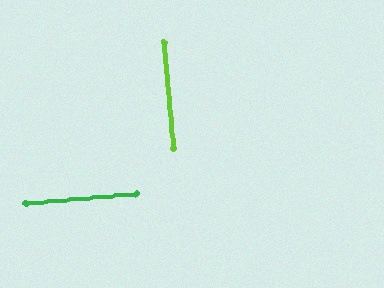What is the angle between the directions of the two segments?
Approximately 89 degrees.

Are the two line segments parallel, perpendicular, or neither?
Perpendicular — they meet at approximately 89°.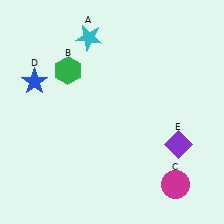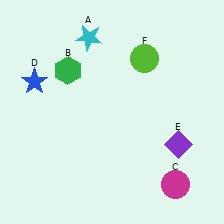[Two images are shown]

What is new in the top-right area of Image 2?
A lime circle (F) was added in the top-right area of Image 2.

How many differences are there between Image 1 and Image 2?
There is 1 difference between the two images.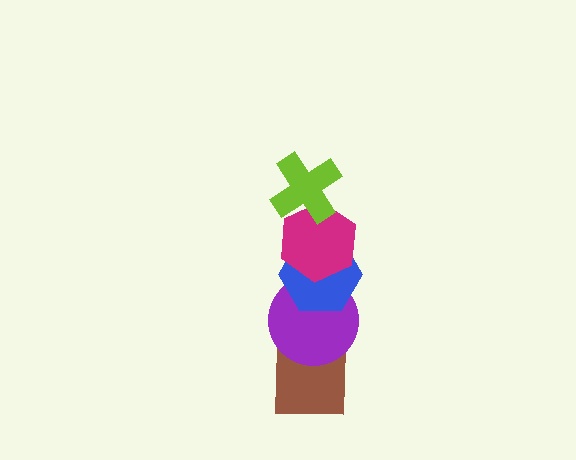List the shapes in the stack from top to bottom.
From top to bottom: the lime cross, the magenta hexagon, the blue hexagon, the purple circle, the brown square.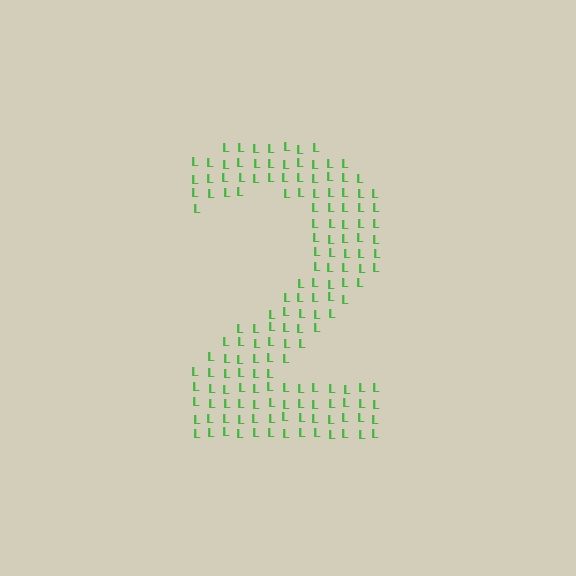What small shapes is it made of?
It is made of small letter L's.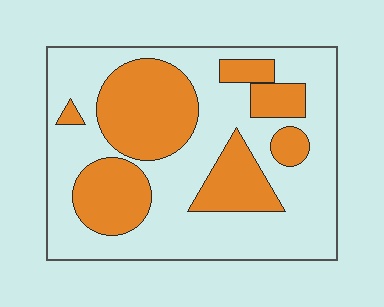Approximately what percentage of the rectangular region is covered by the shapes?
Approximately 35%.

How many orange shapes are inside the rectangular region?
7.